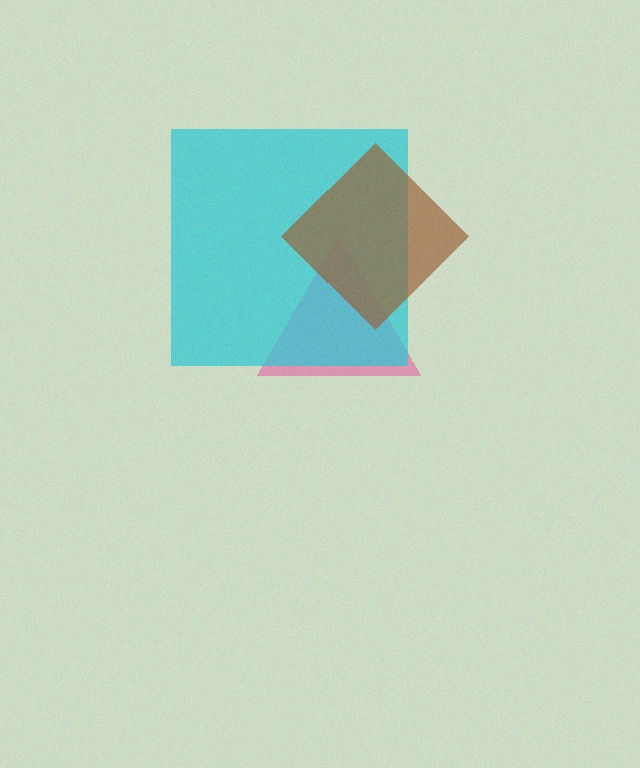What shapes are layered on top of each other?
The layered shapes are: a pink triangle, a cyan square, a brown diamond.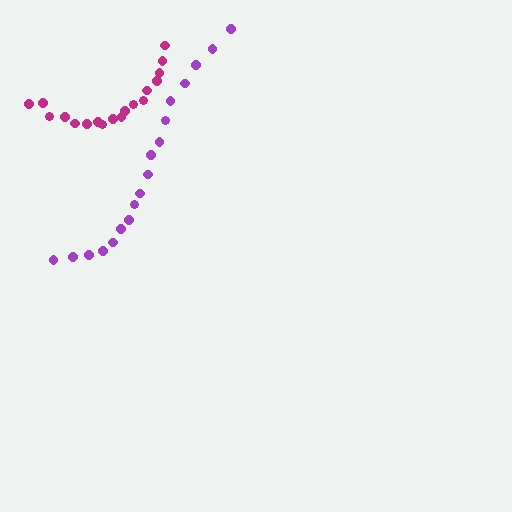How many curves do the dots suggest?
There are 2 distinct paths.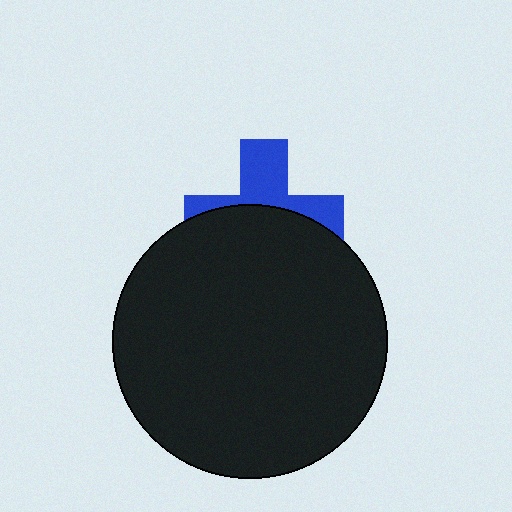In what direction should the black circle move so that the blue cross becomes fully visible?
The black circle should move down. That is the shortest direction to clear the overlap and leave the blue cross fully visible.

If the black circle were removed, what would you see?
You would see the complete blue cross.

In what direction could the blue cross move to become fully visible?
The blue cross could move up. That would shift it out from behind the black circle entirely.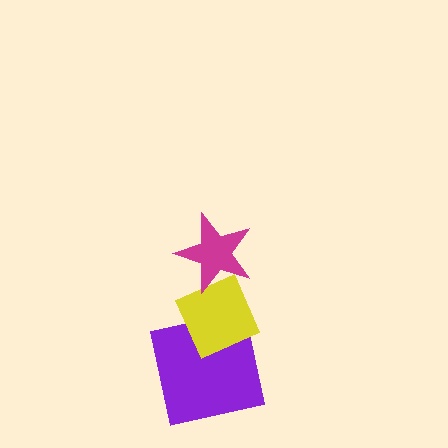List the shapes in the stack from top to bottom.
From top to bottom: the magenta star, the yellow diamond, the purple square.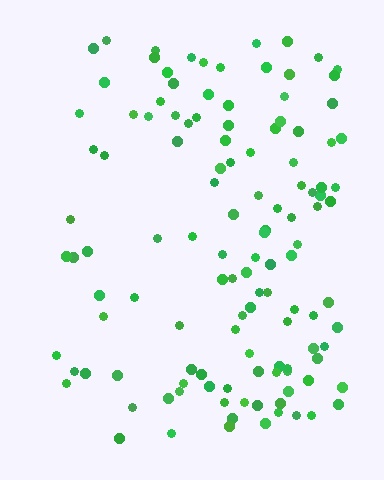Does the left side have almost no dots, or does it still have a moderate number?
Still a moderate number, just noticeably fewer than the right.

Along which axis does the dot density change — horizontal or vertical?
Horizontal.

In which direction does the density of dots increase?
From left to right, with the right side densest.